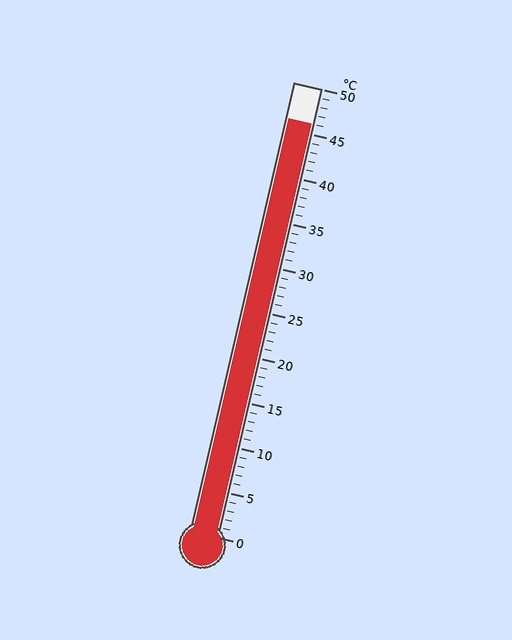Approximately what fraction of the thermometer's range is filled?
The thermometer is filled to approximately 90% of its range.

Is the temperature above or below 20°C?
The temperature is above 20°C.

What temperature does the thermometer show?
The thermometer shows approximately 46°C.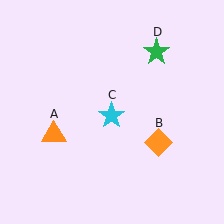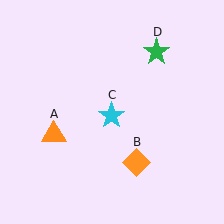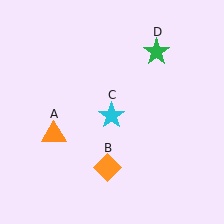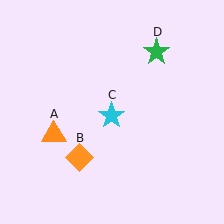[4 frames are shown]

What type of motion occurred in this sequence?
The orange diamond (object B) rotated clockwise around the center of the scene.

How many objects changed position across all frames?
1 object changed position: orange diamond (object B).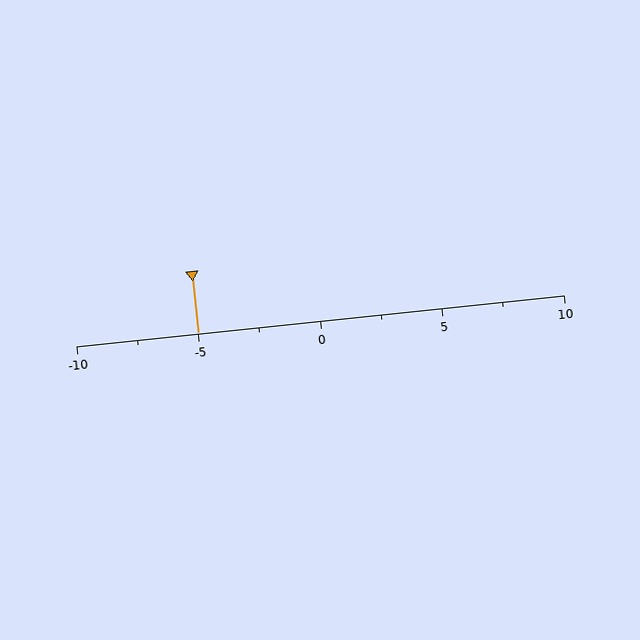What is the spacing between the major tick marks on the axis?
The major ticks are spaced 5 apart.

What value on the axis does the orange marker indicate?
The marker indicates approximately -5.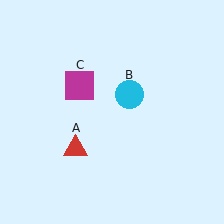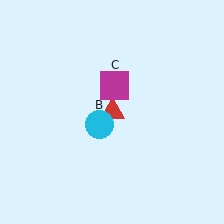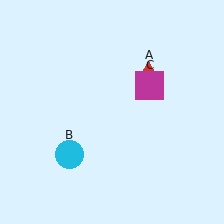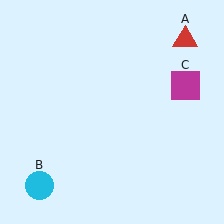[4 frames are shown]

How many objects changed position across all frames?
3 objects changed position: red triangle (object A), cyan circle (object B), magenta square (object C).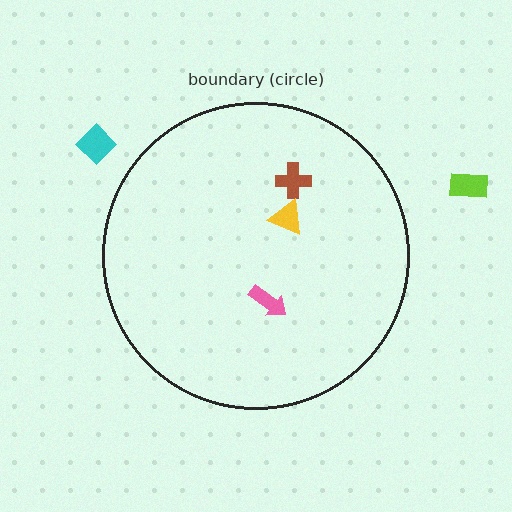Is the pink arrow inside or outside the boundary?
Inside.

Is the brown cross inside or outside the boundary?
Inside.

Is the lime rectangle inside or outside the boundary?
Outside.